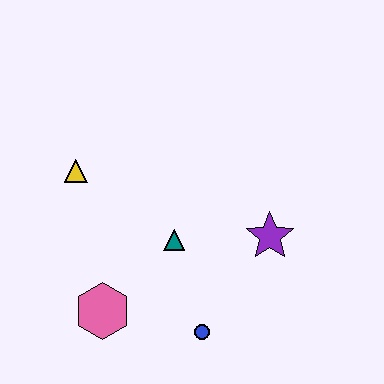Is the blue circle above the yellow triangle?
No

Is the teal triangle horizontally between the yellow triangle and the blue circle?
Yes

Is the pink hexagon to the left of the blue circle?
Yes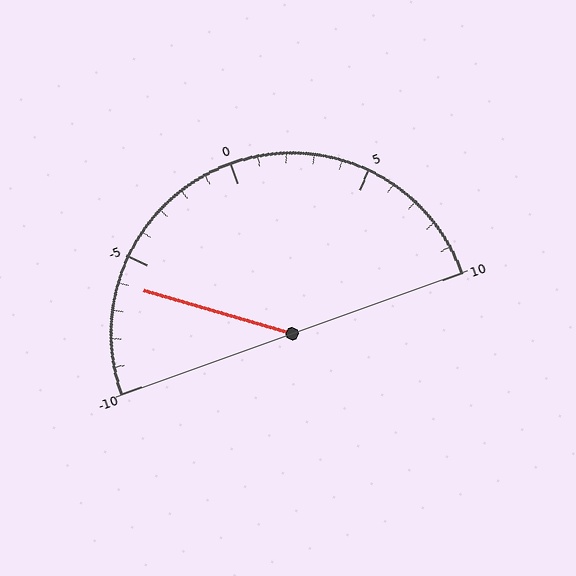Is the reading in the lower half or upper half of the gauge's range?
The reading is in the lower half of the range (-10 to 10).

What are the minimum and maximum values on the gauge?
The gauge ranges from -10 to 10.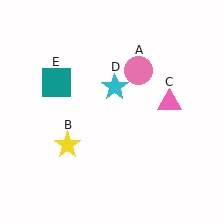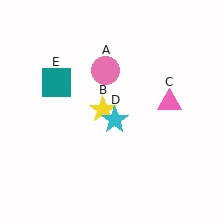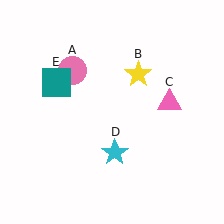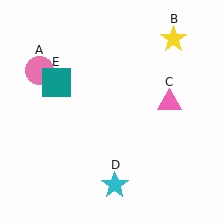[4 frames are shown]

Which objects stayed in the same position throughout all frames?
Pink triangle (object C) and teal square (object E) remained stationary.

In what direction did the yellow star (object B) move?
The yellow star (object B) moved up and to the right.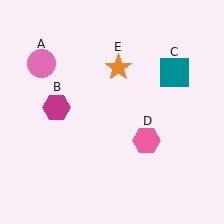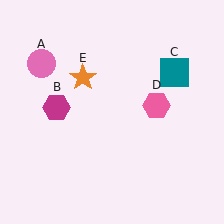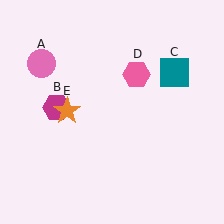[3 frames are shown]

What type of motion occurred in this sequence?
The pink hexagon (object D), orange star (object E) rotated counterclockwise around the center of the scene.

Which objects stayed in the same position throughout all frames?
Pink circle (object A) and magenta hexagon (object B) and teal square (object C) remained stationary.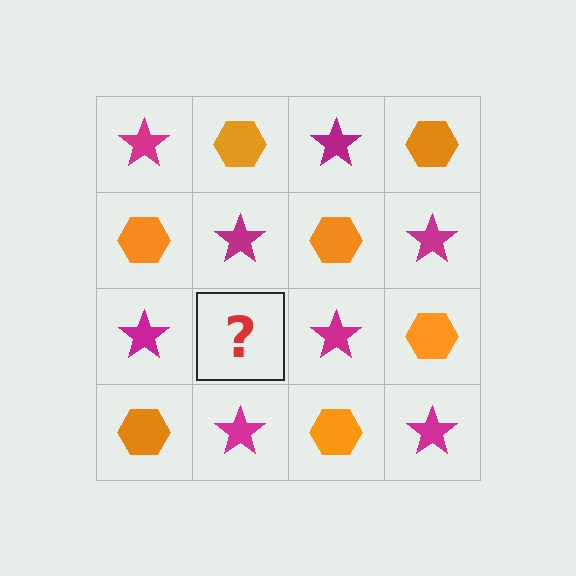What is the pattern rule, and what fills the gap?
The rule is that it alternates magenta star and orange hexagon in a checkerboard pattern. The gap should be filled with an orange hexagon.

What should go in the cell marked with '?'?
The missing cell should contain an orange hexagon.